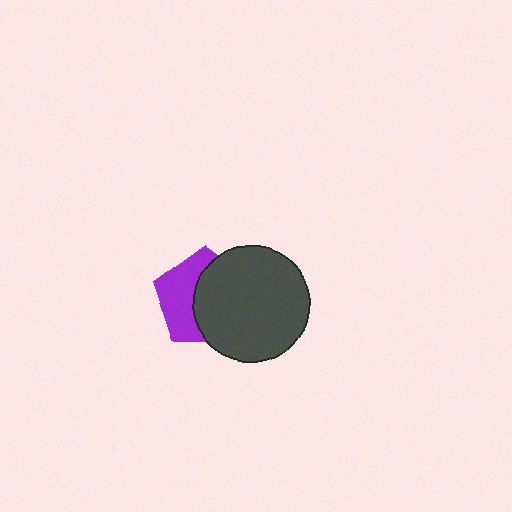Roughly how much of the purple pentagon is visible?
A small part of it is visible (roughly 44%).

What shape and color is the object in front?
The object in front is a dark gray circle.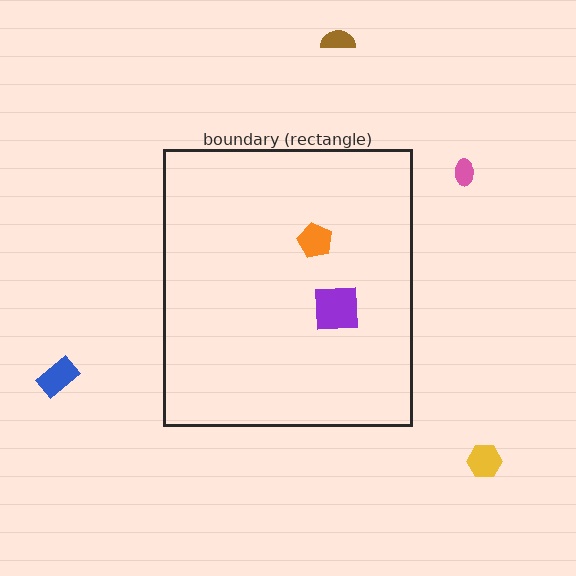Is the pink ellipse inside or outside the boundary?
Outside.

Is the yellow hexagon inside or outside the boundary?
Outside.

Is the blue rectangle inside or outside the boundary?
Outside.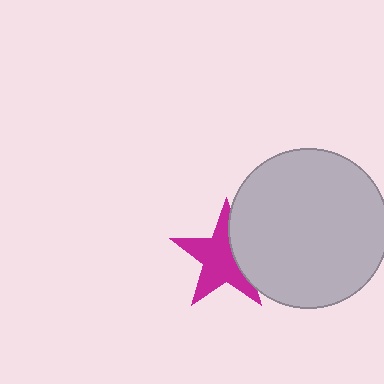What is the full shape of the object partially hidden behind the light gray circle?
The partially hidden object is a magenta star.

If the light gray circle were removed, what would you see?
You would see the complete magenta star.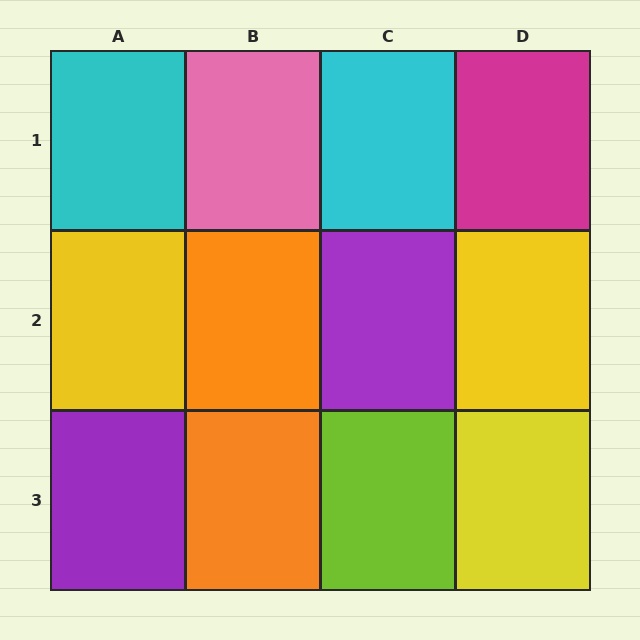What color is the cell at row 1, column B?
Pink.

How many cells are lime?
1 cell is lime.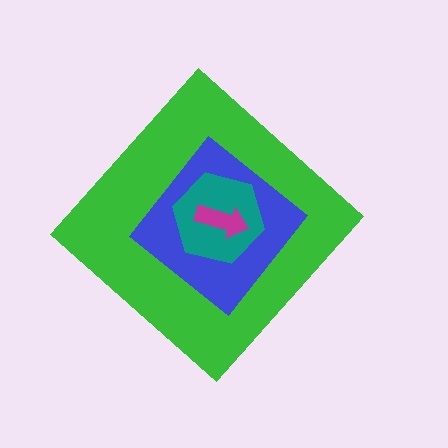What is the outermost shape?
The green diamond.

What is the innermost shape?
The magenta arrow.